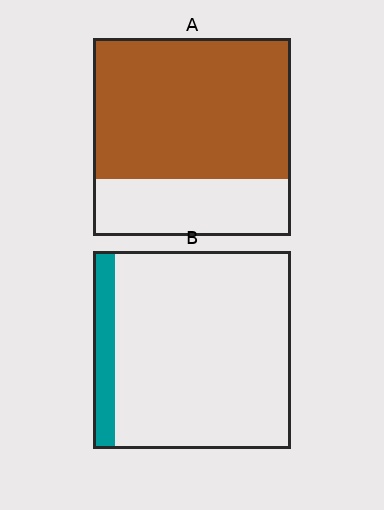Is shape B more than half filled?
No.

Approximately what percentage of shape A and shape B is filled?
A is approximately 70% and B is approximately 10%.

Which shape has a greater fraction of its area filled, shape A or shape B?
Shape A.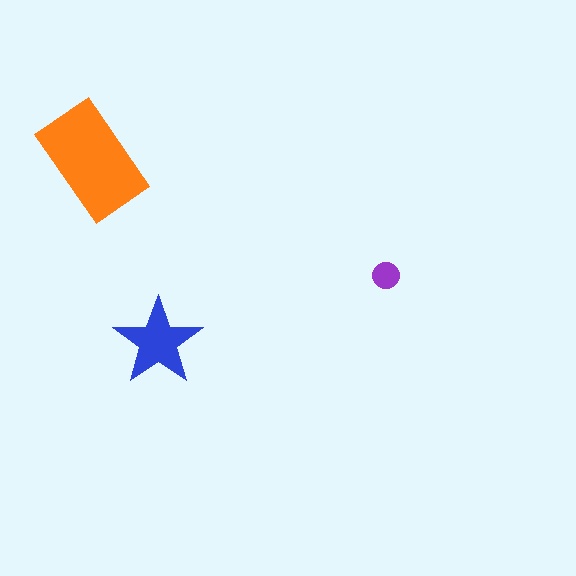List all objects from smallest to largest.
The purple circle, the blue star, the orange rectangle.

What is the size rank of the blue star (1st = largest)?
2nd.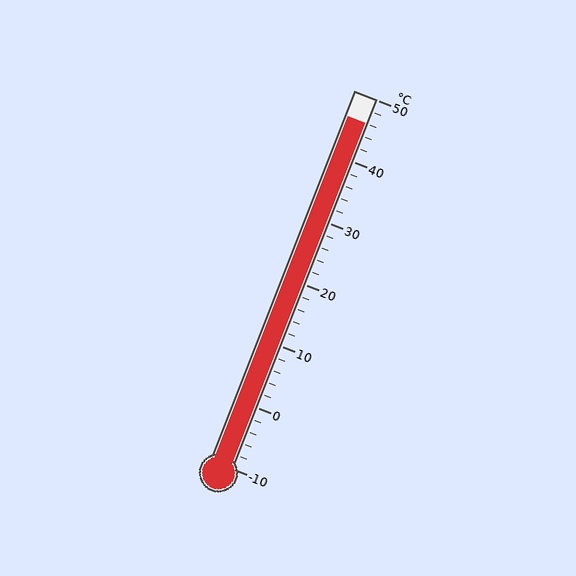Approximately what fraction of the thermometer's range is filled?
The thermometer is filled to approximately 95% of its range.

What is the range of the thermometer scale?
The thermometer scale ranges from -10°C to 50°C.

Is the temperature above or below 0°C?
The temperature is above 0°C.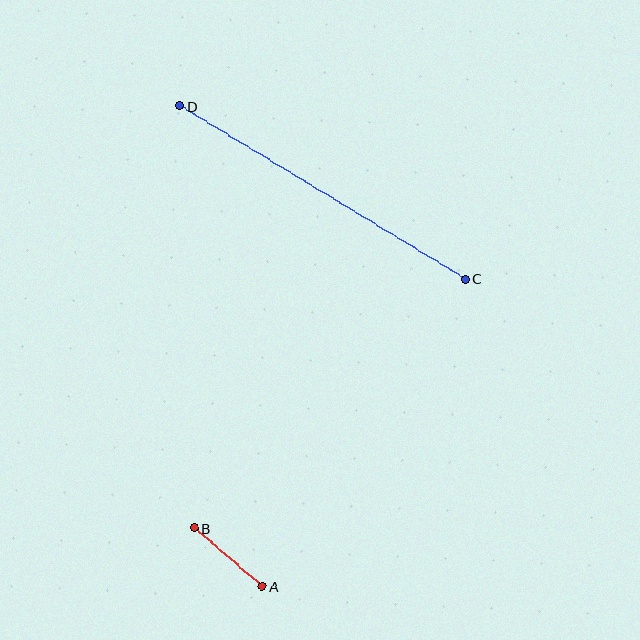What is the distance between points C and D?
The distance is approximately 334 pixels.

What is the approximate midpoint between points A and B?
The midpoint is at approximately (228, 557) pixels.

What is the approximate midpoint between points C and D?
The midpoint is at approximately (323, 193) pixels.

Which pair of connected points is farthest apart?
Points C and D are farthest apart.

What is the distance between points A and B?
The distance is approximately 89 pixels.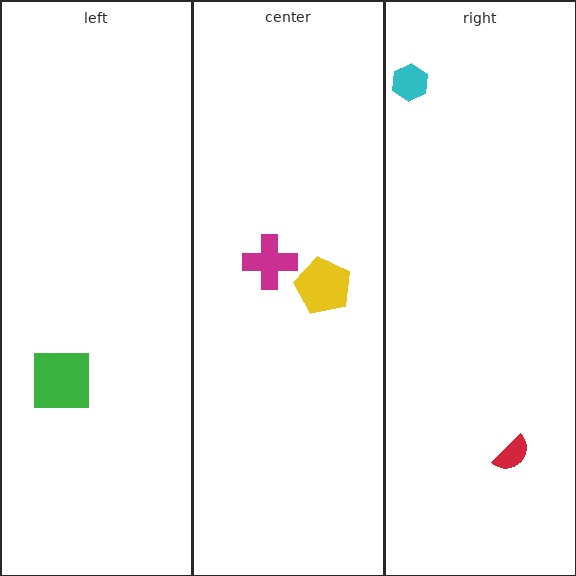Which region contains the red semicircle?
The right region.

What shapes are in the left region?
The green square.